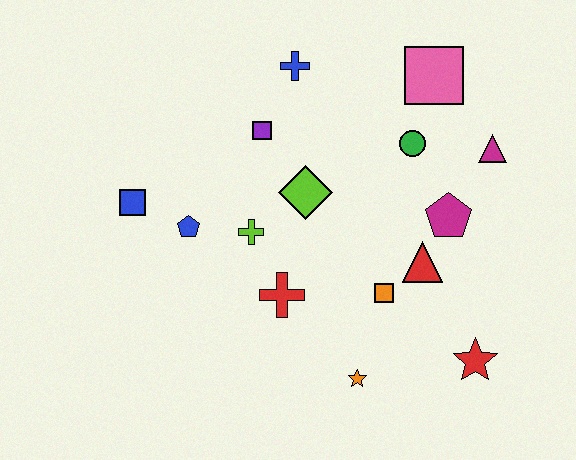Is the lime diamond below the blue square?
No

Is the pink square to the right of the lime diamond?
Yes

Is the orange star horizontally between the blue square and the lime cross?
No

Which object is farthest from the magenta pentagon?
The blue square is farthest from the magenta pentagon.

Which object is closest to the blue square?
The blue pentagon is closest to the blue square.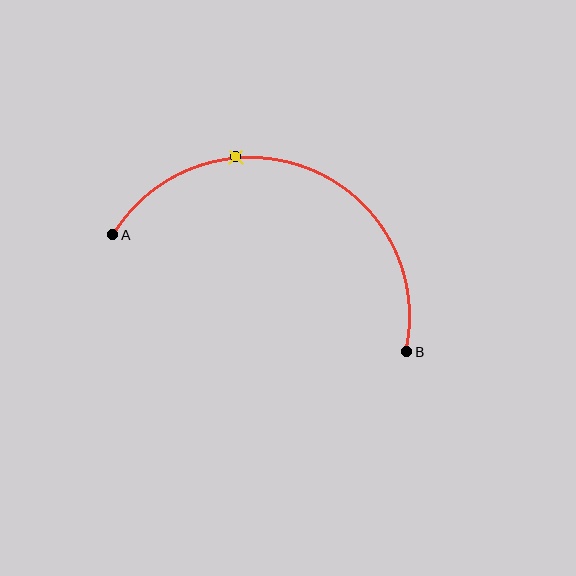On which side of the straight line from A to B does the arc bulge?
The arc bulges above the straight line connecting A and B.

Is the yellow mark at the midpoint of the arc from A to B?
No. The yellow mark lies on the arc but is closer to endpoint A. The arc midpoint would be at the point on the curve equidistant along the arc from both A and B.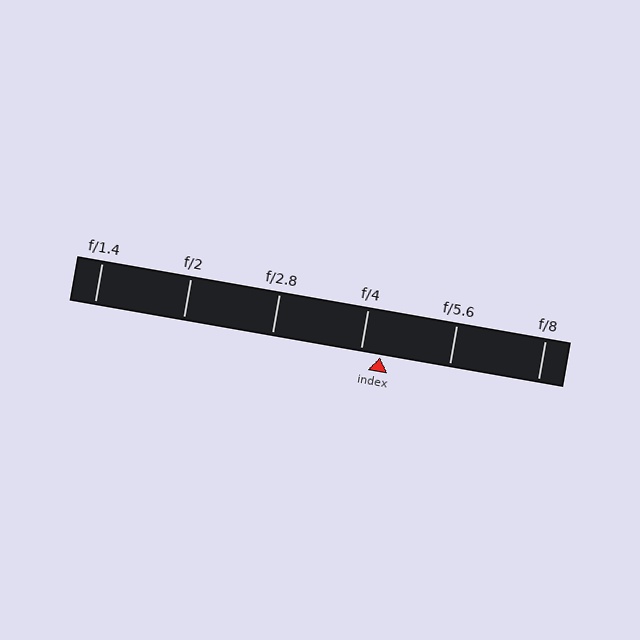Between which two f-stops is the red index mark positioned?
The index mark is between f/4 and f/5.6.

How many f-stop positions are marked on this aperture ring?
There are 6 f-stop positions marked.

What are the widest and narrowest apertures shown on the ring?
The widest aperture shown is f/1.4 and the narrowest is f/8.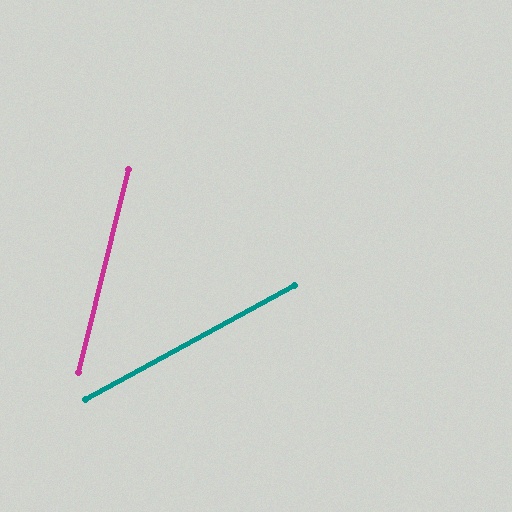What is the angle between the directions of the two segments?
Approximately 47 degrees.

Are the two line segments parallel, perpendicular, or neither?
Neither parallel nor perpendicular — they differ by about 47°.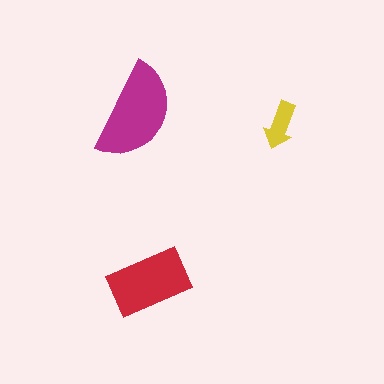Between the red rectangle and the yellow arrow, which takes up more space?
The red rectangle.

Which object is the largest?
The magenta semicircle.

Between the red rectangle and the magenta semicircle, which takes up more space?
The magenta semicircle.